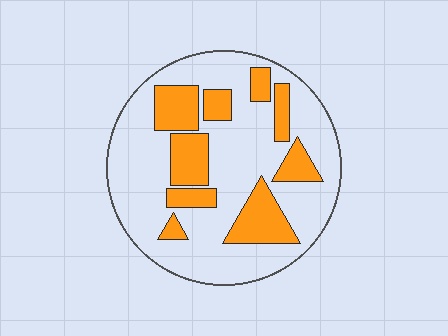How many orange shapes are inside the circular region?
9.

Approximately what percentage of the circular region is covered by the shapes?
Approximately 30%.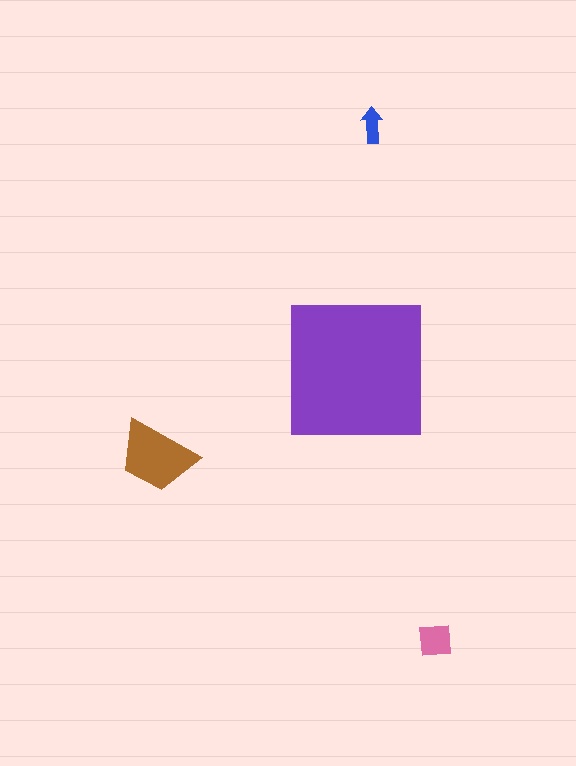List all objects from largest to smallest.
The purple square, the brown trapezoid, the pink square, the blue arrow.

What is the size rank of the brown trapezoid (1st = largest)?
2nd.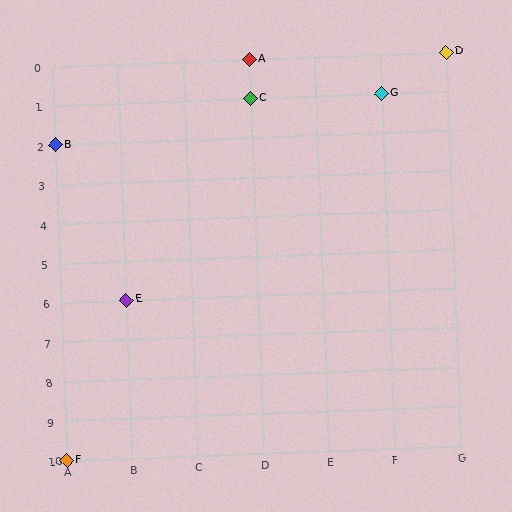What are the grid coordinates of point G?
Point G is at grid coordinates (F, 1).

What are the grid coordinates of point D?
Point D is at grid coordinates (G, 0).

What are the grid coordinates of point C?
Point C is at grid coordinates (D, 1).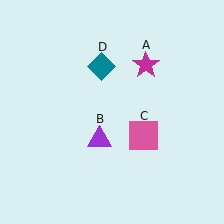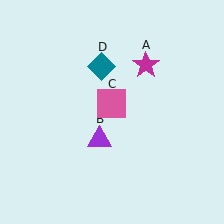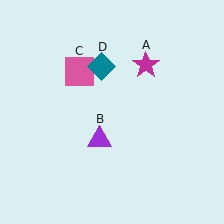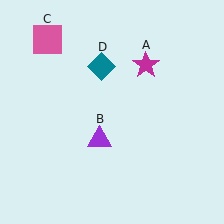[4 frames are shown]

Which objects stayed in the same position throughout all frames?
Magenta star (object A) and purple triangle (object B) and teal diamond (object D) remained stationary.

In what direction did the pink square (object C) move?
The pink square (object C) moved up and to the left.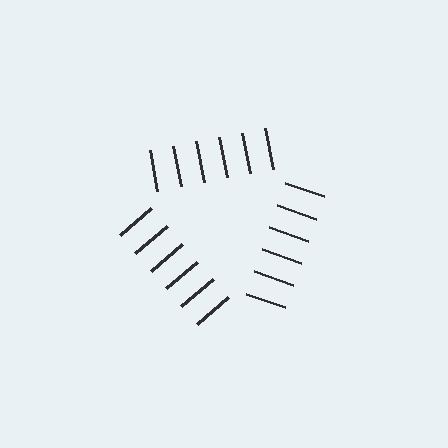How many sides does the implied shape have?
3 sides — the line-ends trace a triangle.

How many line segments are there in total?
18 — 6 along each of the 3 edges.